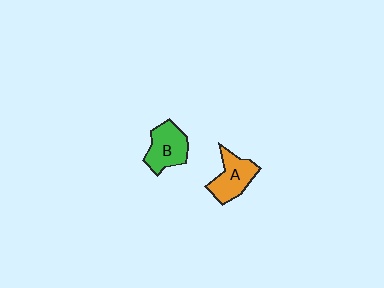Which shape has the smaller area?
Shape A (orange).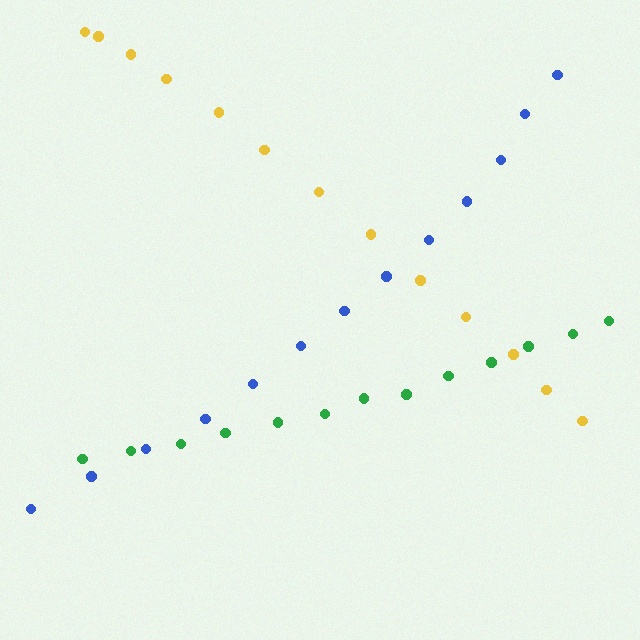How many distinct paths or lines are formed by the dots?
There are 3 distinct paths.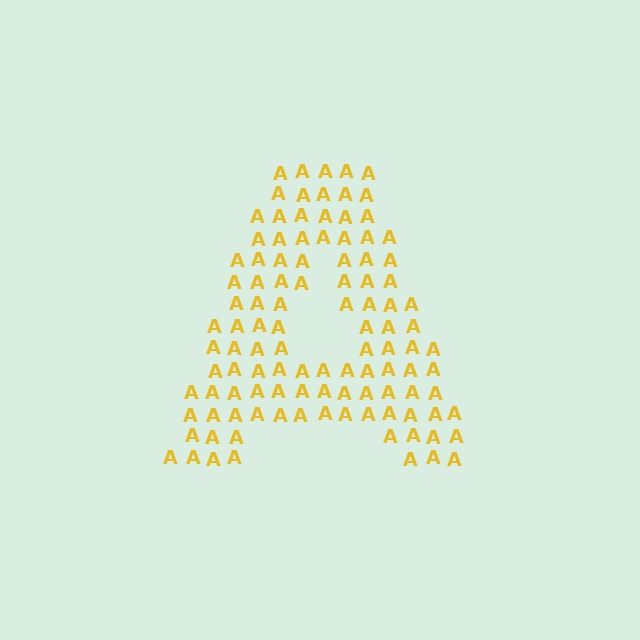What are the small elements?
The small elements are letter A's.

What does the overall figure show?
The overall figure shows the letter A.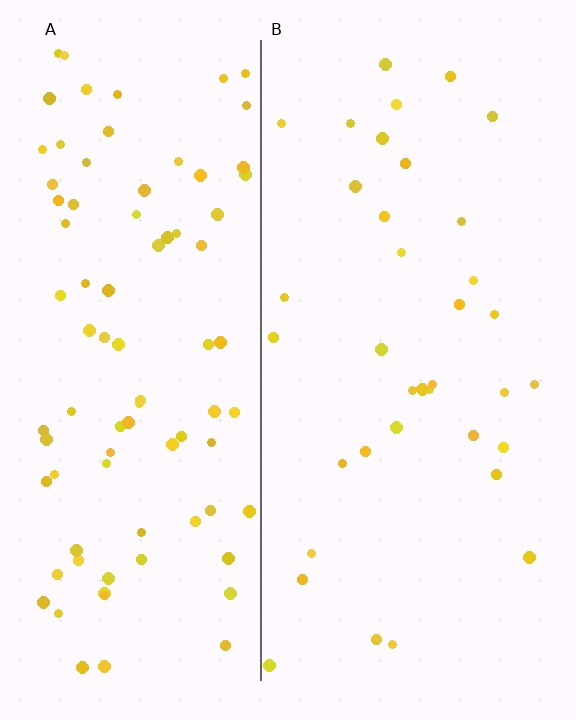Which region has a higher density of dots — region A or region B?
A (the left).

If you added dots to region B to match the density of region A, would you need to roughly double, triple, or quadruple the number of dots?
Approximately double.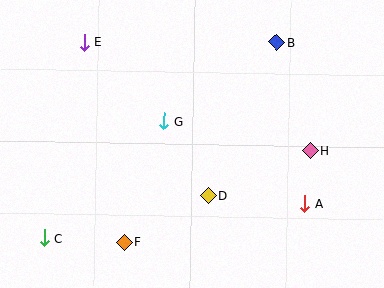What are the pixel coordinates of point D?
Point D is at (208, 195).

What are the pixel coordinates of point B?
Point B is at (277, 42).